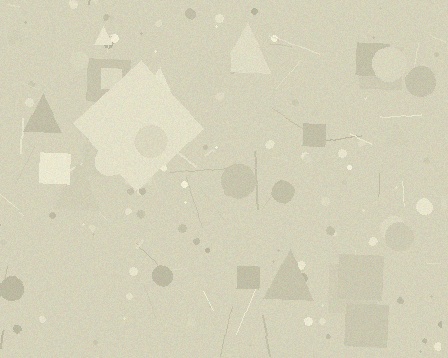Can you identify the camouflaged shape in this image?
The camouflaged shape is a diamond.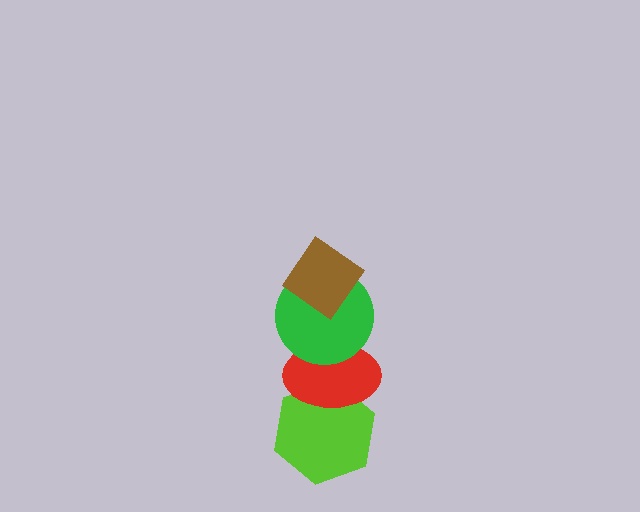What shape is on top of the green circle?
The brown diamond is on top of the green circle.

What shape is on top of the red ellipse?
The green circle is on top of the red ellipse.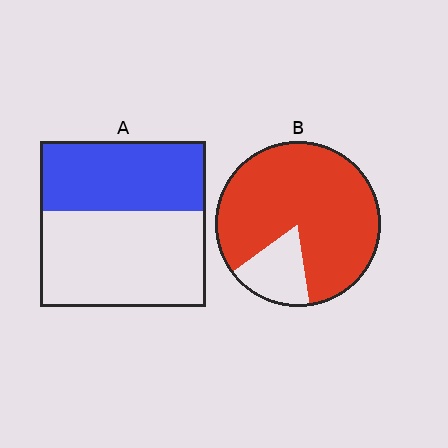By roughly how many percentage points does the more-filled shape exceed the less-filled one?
By roughly 40 percentage points (B over A).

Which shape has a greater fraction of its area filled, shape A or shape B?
Shape B.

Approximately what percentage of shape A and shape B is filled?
A is approximately 40% and B is approximately 85%.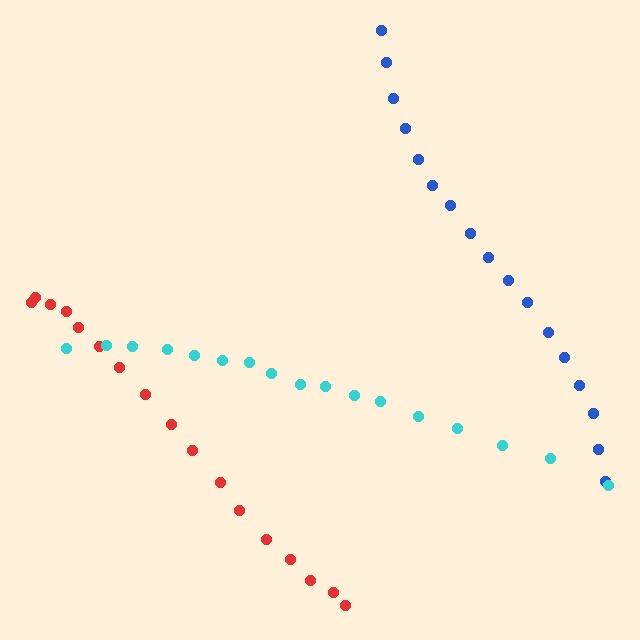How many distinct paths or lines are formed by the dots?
There are 3 distinct paths.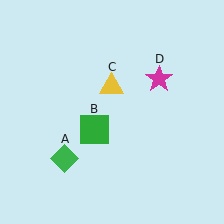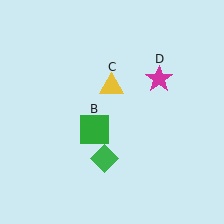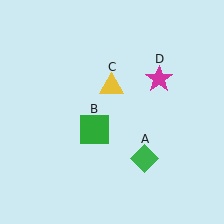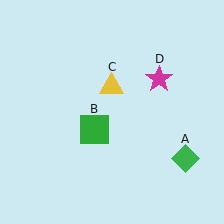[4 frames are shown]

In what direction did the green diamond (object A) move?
The green diamond (object A) moved right.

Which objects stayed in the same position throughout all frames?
Green square (object B) and yellow triangle (object C) and magenta star (object D) remained stationary.